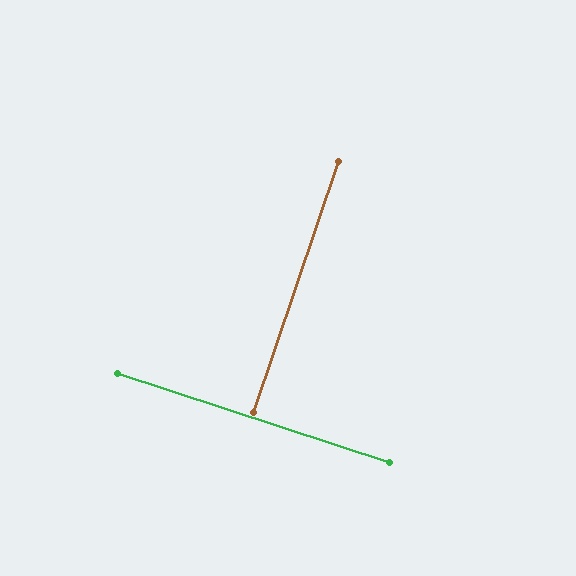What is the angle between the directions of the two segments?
Approximately 89 degrees.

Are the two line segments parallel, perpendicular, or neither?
Perpendicular — they meet at approximately 89°.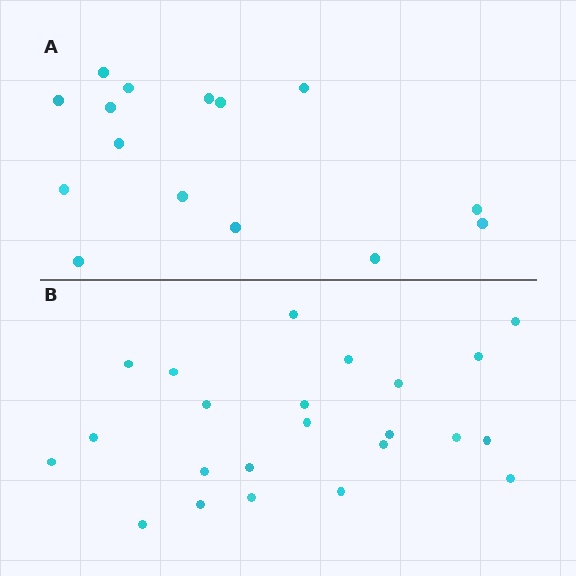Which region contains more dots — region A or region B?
Region B (the bottom region) has more dots.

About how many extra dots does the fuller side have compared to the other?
Region B has roughly 8 or so more dots than region A.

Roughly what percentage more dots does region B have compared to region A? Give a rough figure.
About 55% more.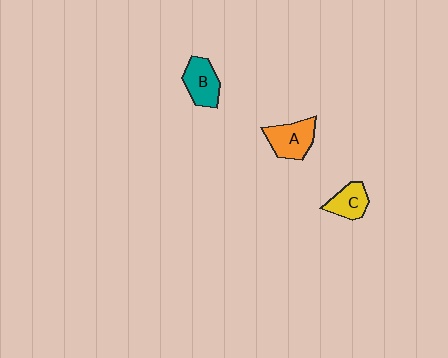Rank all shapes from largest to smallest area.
From largest to smallest: A (orange), B (teal), C (yellow).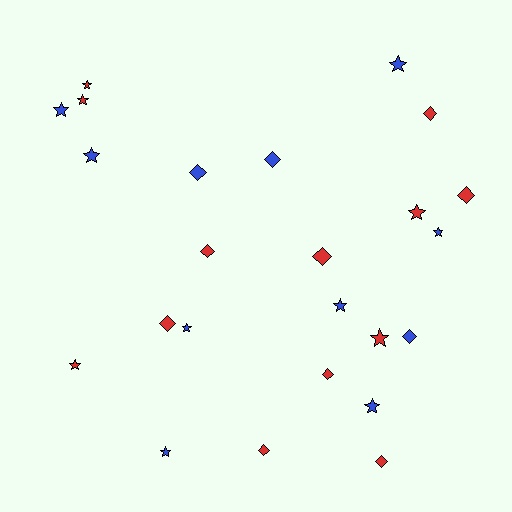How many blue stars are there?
There are 8 blue stars.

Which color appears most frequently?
Red, with 13 objects.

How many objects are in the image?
There are 24 objects.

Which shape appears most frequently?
Star, with 13 objects.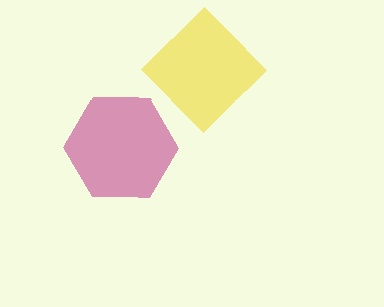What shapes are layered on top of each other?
The layered shapes are: a magenta hexagon, a yellow diamond.